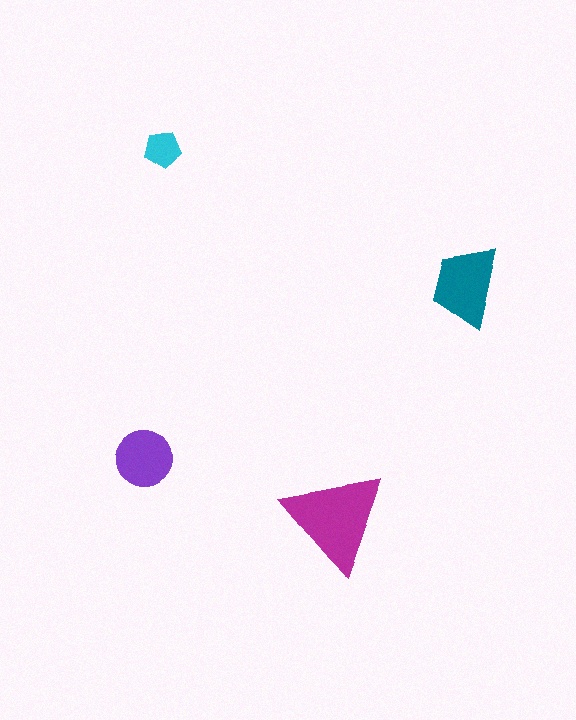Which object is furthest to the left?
The purple circle is leftmost.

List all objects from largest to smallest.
The magenta triangle, the teal trapezoid, the purple circle, the cyan pentagon.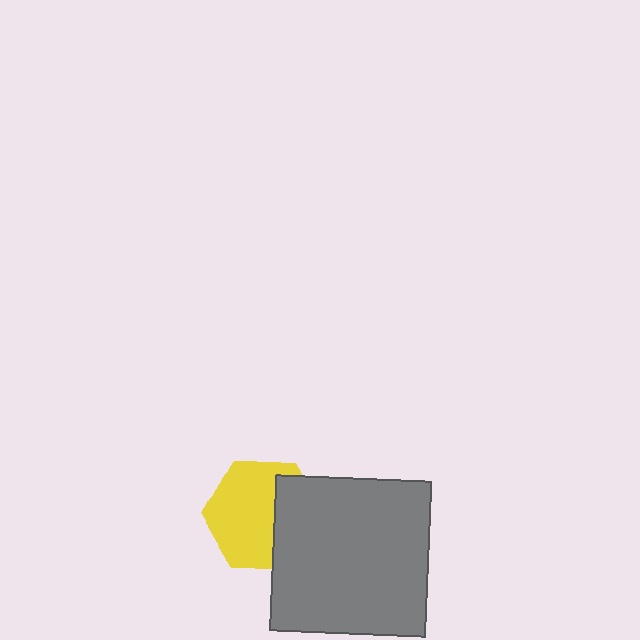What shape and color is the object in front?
The object in front is a gray square.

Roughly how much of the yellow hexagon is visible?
About half of it is visible (roughly 64%).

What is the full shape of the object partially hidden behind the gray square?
The partially hidden object is a yellow hexagon.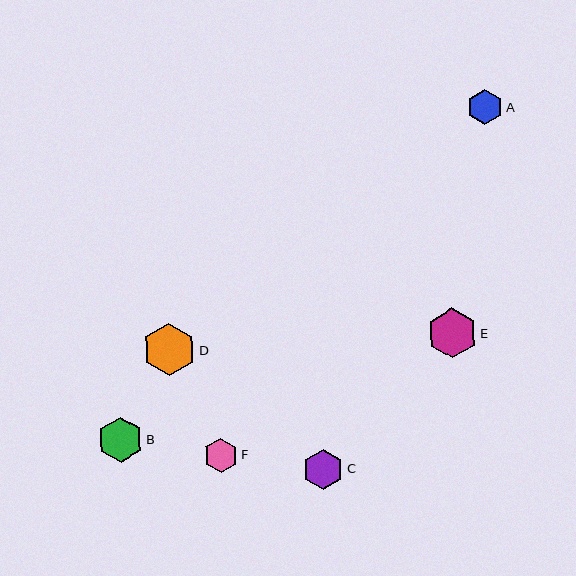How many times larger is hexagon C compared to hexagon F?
Hexagon C is approximately 1.2 times the size of hexagon F.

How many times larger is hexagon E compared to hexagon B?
Hexagon E is approximately 1.1 times the size of hexagon B.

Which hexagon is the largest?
Hexagon D is the largest with a size of approximately 53 pixels.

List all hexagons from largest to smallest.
From largest to smallest: D, E, B, C, A, F.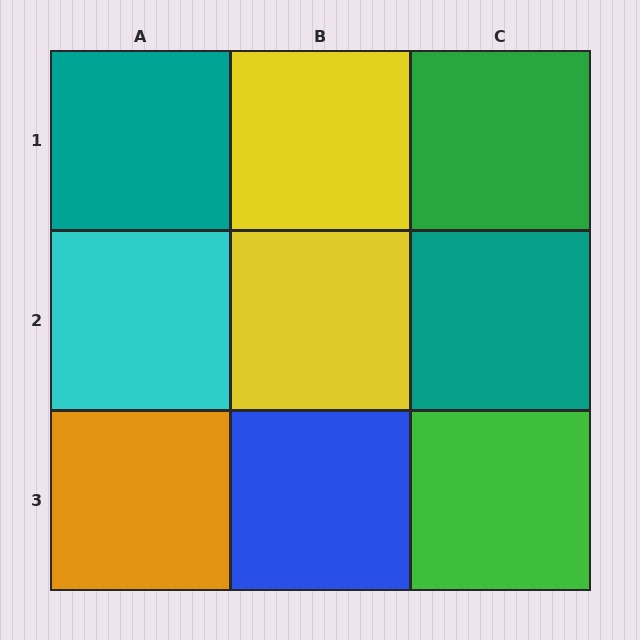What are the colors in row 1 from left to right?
Teal, yellow, green.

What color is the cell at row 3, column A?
Orange.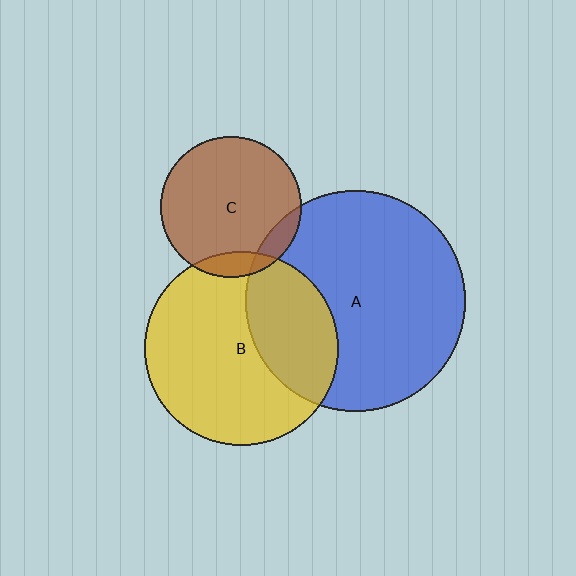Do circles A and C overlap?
Yes.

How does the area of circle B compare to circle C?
Approximately 1.9 times.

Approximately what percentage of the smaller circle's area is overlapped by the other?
Approximately 10%.